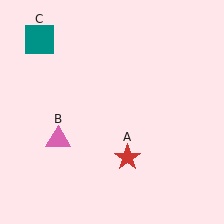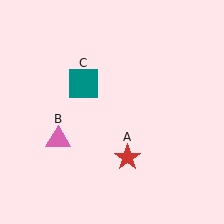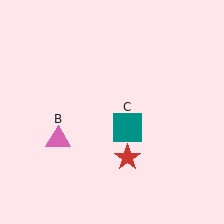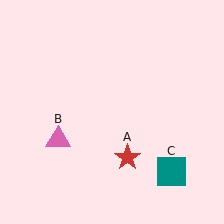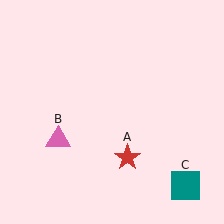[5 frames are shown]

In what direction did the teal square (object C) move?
The teal square (object C) moved down and to the right.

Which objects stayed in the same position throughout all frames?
Red star (object A) and pink triangle (object B) remained stationary.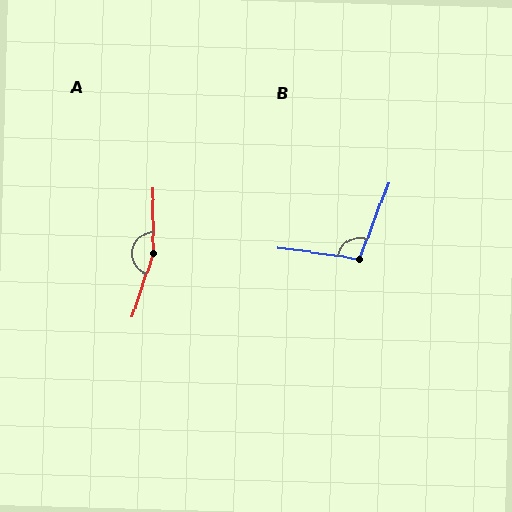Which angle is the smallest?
B, at approximately 102 degrees.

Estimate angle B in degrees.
Approximately 102 degrees.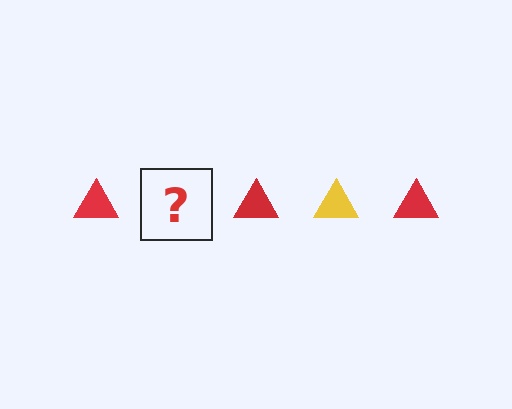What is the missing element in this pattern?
The missing element is a yellow triangle.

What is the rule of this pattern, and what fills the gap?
The rule is that the pattern cycles through red, yellow triangles. The gap should be filled with a yellow triangle.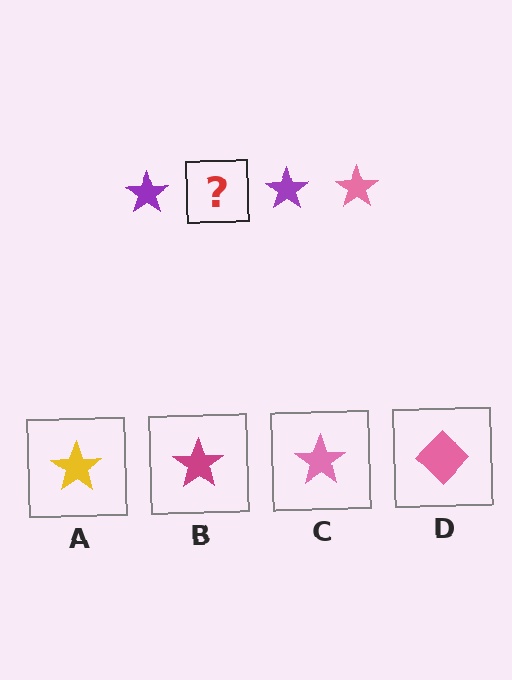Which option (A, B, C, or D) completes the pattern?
C.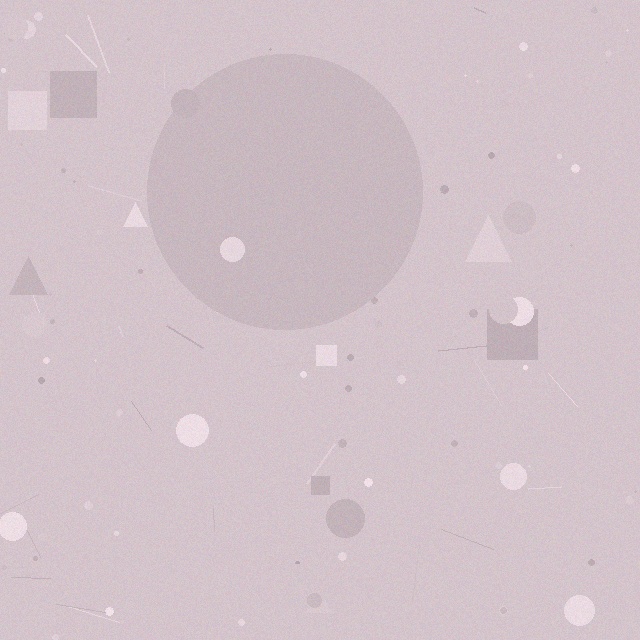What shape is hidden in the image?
A circle is hidden in the image.